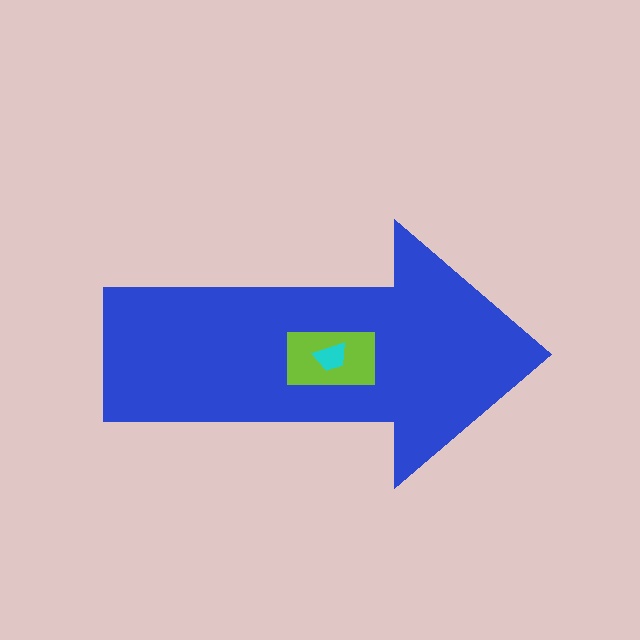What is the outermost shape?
The blue arrow.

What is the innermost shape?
The cyan trapezoid.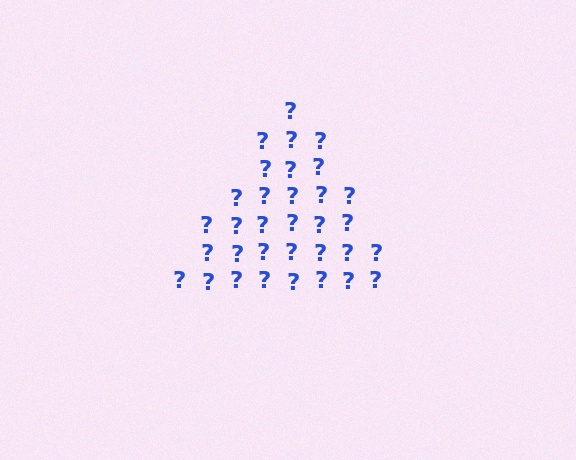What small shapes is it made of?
It is made of small question marks.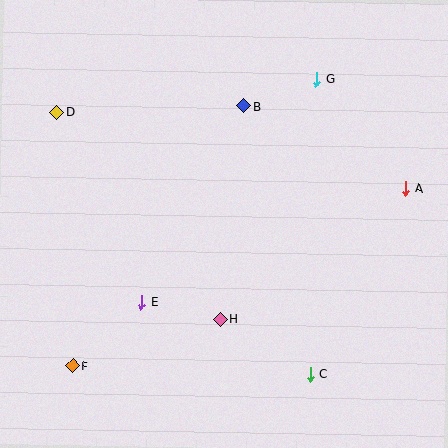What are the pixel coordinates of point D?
Point D is at (57, 112).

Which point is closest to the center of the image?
Point H at (221, 319) is closest to the center.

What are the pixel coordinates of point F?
Point F is at (73, 366).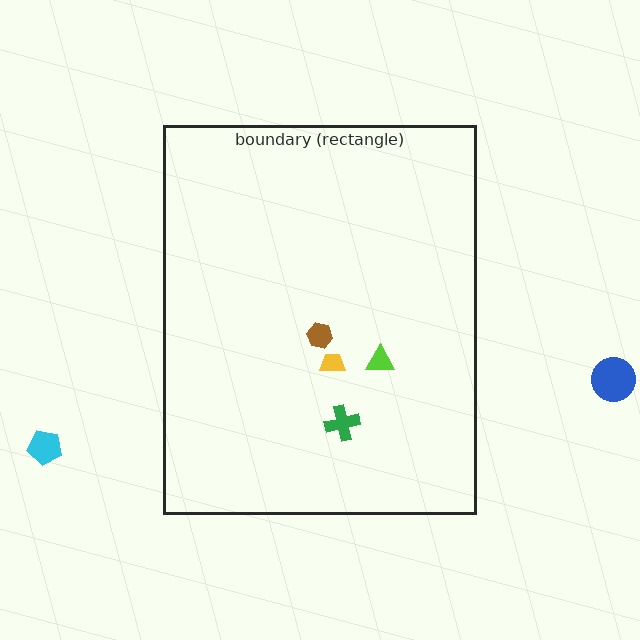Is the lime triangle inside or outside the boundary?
Inside.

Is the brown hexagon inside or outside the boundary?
Inside.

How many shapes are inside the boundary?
4 inside, 2 outside.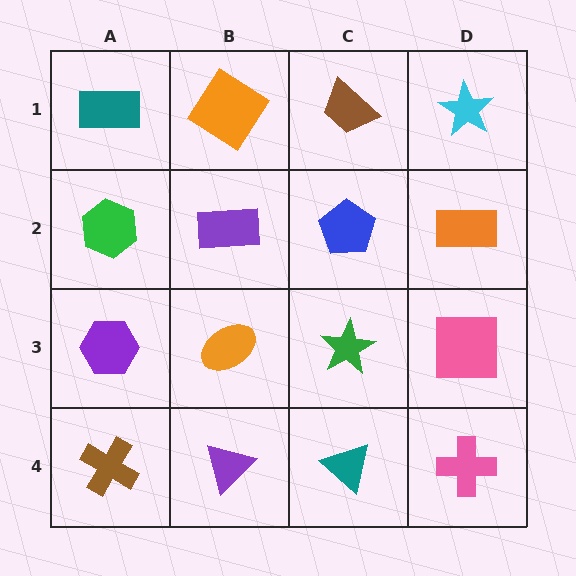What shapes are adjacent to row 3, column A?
A green hexagon (row 2, column A), a brown cross (row 4, column A), an orange ellipse (row 3, column B).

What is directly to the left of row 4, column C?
A purple triangle.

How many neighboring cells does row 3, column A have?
3.